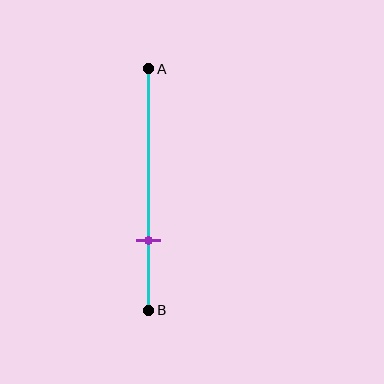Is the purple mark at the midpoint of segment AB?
No, the mark is at about 70% from A, not at the 50% midpoint.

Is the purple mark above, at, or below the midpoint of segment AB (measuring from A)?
The purple mark is below the midpoint of segment AB.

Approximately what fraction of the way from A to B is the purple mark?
The purple mark is approximately 70% of the way from A to B.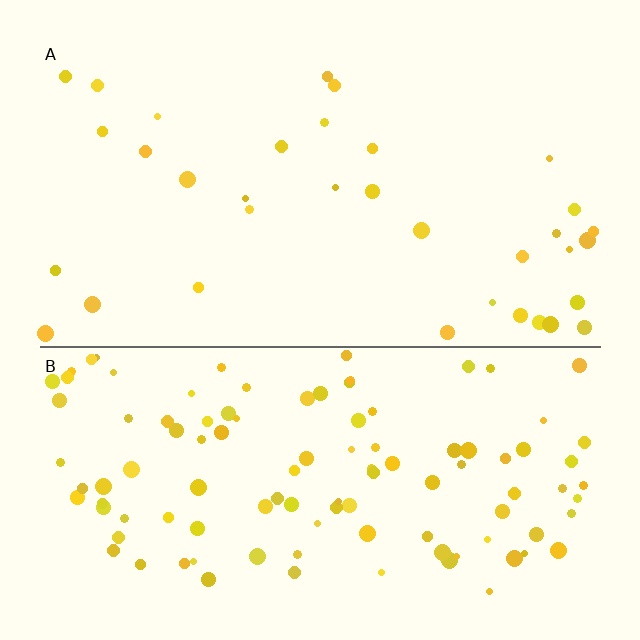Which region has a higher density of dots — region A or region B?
B (the bottom).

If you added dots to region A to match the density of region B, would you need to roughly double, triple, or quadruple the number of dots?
Approximately triple.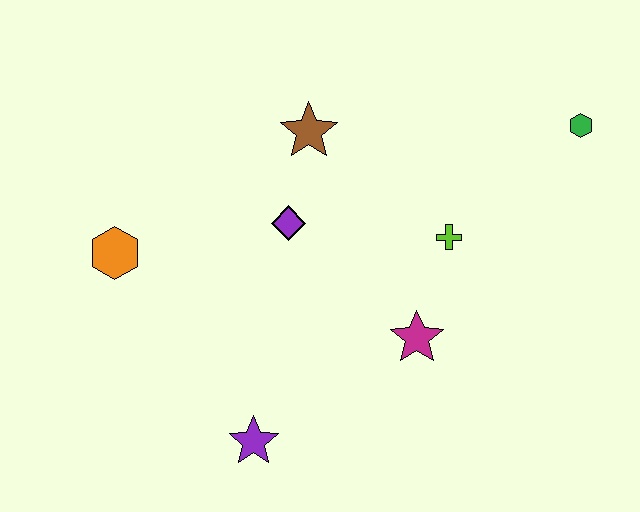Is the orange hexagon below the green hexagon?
Yes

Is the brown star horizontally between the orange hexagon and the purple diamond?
No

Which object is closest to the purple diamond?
The brown star is closest to the purple diamond.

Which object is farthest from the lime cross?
The orange hexagon is farthest from the lime cross.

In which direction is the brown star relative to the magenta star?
The brown star is above the magenta star.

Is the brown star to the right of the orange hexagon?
Yes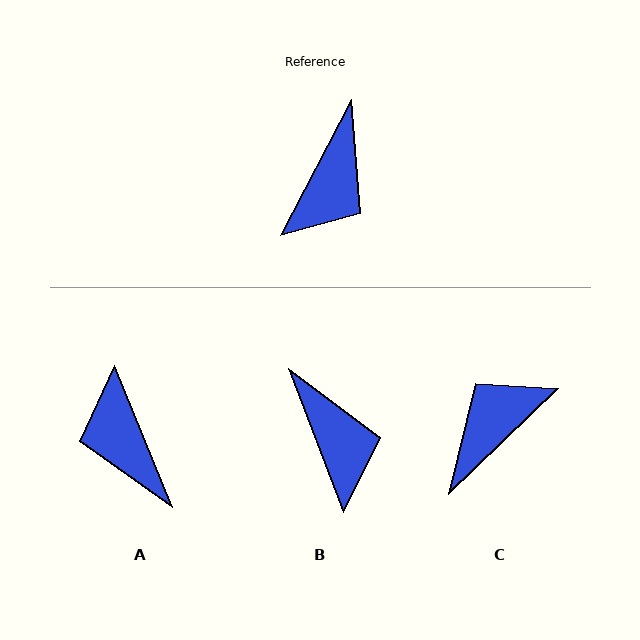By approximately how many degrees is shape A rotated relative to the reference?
Approximately 130 degrees clockwise.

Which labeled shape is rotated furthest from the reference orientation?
C, about 162 degrees away.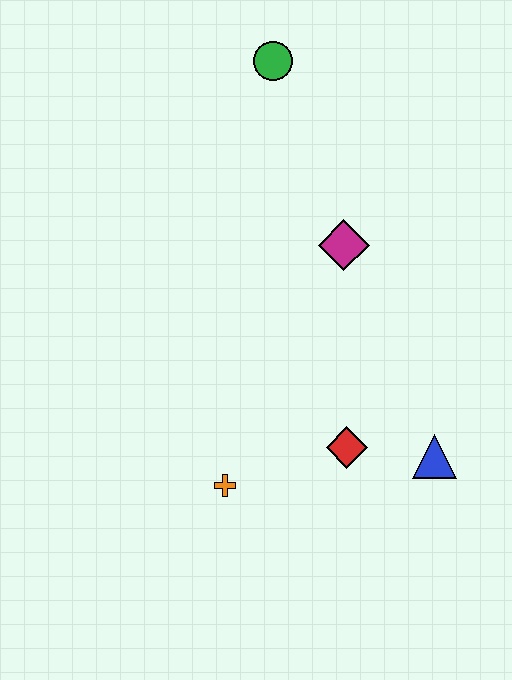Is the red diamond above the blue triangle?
Yes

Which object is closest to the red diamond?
The blue triangle is closest to the red diamond.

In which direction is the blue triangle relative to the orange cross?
The blue triangle is to the right of the orange cross.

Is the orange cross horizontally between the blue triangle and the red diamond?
No